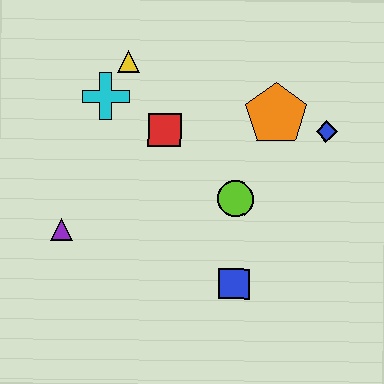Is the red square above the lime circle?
Yes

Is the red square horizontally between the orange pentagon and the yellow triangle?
Yes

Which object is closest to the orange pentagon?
The blue diamond is closest to the orange pentagon.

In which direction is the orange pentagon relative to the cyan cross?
The orange pentagon is to the right of the cyan cross.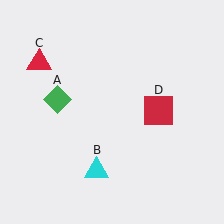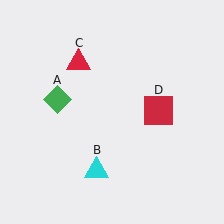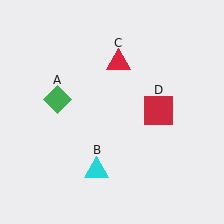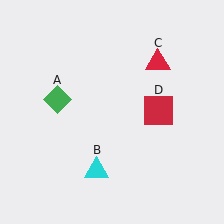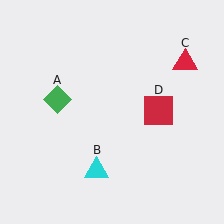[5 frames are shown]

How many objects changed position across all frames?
1 object changed position: red triangle (object C).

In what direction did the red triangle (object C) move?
The red triangle (object C) moved right.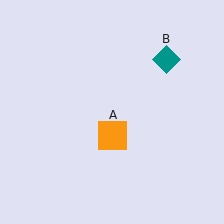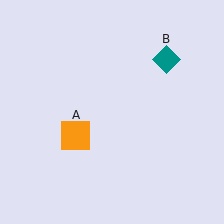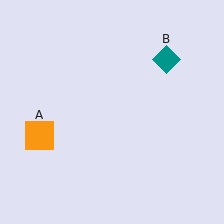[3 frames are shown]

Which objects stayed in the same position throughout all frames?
Teal diamond (object B) remained stationary.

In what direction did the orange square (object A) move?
The orange square (object A) moved left.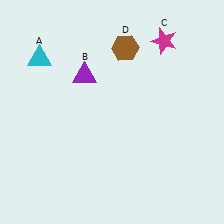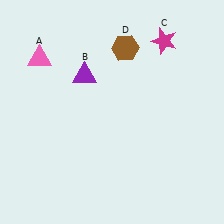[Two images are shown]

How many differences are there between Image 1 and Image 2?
There is 1 difference between the two images.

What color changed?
The triangle (A) changed from cyan in Image 1 to pink in Image 2.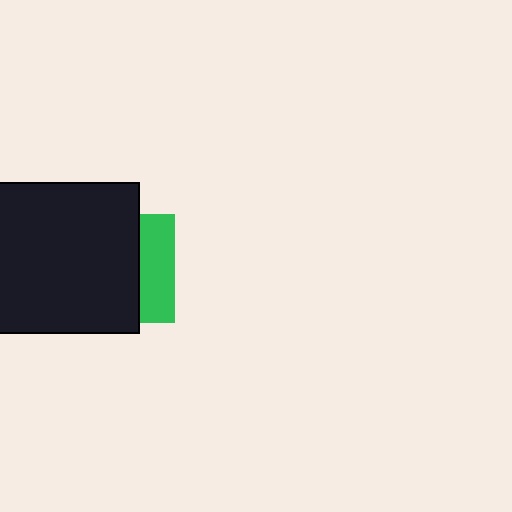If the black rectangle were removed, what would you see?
You would see the complete green square.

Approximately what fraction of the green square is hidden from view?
Roughly 67% of the green square is hidden behind the black rectangle.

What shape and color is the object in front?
The object in front is a black rectangle.